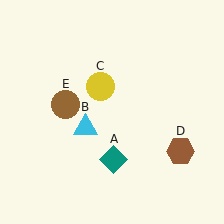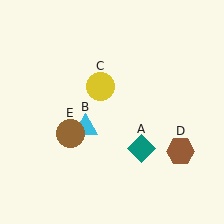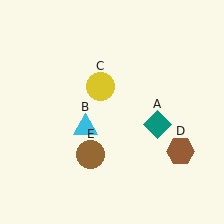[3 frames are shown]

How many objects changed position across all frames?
2 objects changed position: teal diamond (object A), brown circle (object E).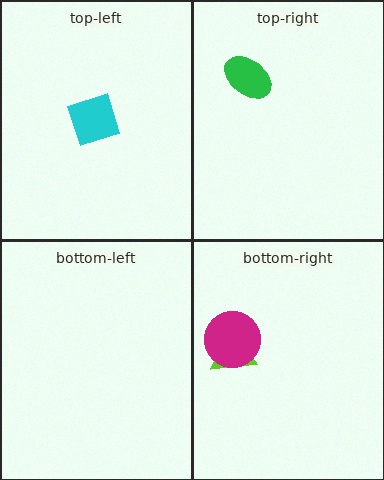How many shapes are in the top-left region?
1.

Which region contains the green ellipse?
The top-right region.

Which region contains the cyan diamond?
The top-left region.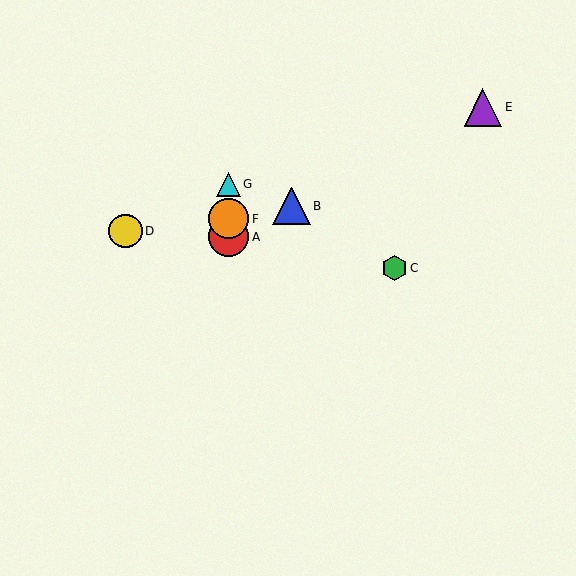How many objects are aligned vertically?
3 objects (A, F, G) are aligned vertically.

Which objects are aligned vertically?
Objects A, F, G are aligned vertically.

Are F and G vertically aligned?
Yes, both are at x≈228.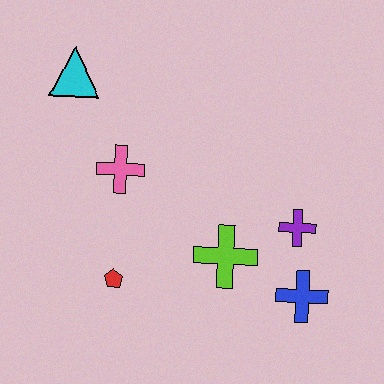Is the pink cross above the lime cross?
Yes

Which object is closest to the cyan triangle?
The pink cross is closest to the cyan triangle.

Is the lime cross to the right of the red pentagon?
Yes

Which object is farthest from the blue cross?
The cyan triangle is farthest from the blue cross.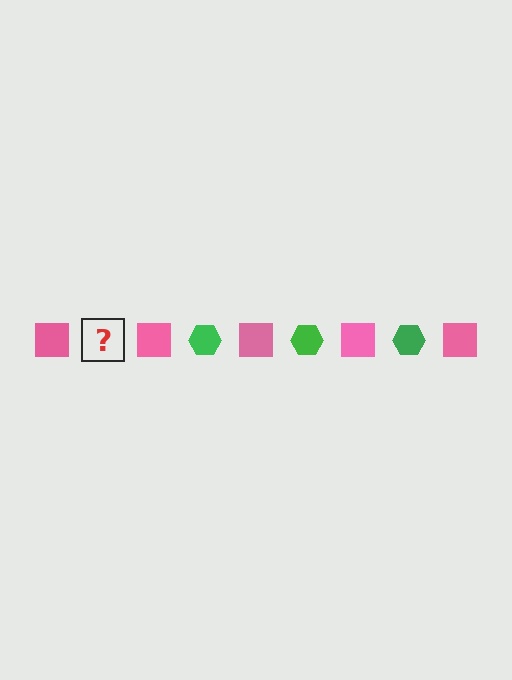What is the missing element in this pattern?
The missing element is a green hexagon.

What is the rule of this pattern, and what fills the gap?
The rule is that the pattern alternates between pink square and green hexagon. The gap should be filled with a green hexagon.